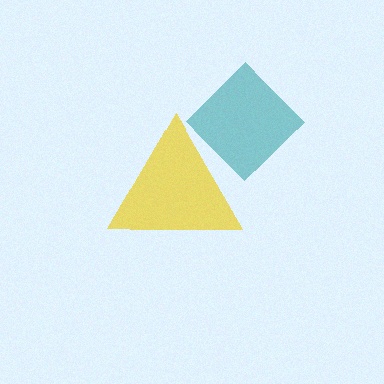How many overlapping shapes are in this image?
There are 2 overlapping shapes in the image.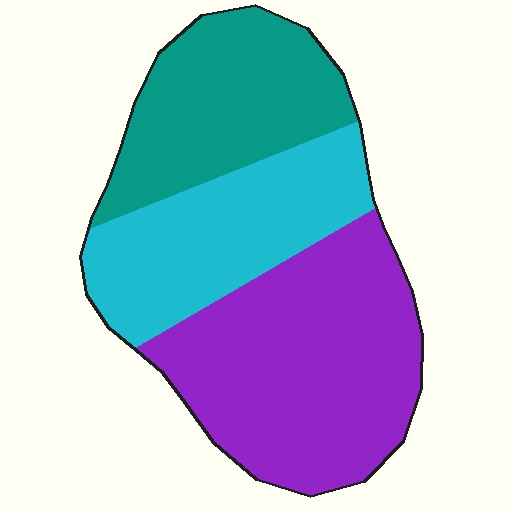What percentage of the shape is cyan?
Cyan takes up between a quarter and a half of the shape.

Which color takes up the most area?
Purple, at roughly 45%.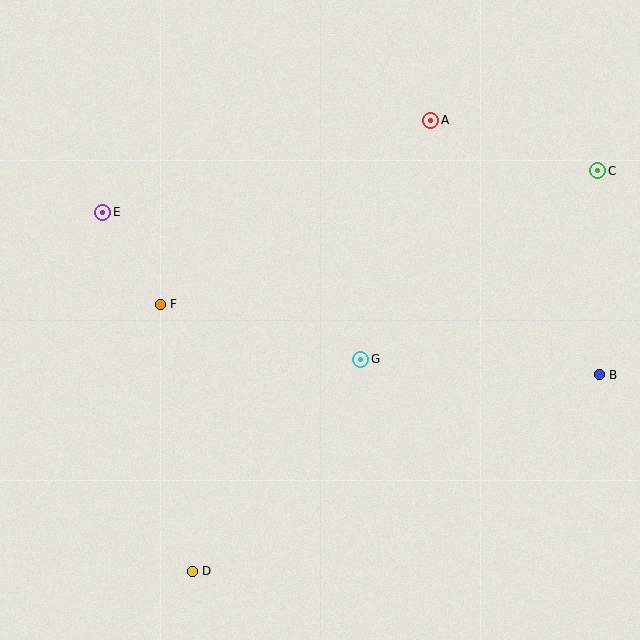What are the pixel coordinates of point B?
Point B is at (599, 375).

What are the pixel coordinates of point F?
Point F is at (160, 305).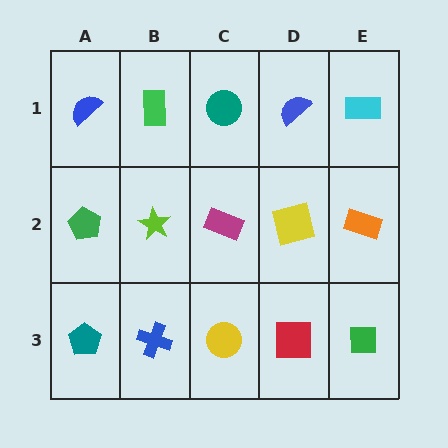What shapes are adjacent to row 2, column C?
A teal circle (row 1, column C), a yellow circle (row 3, column C), a lime star (row 2, column B), a yellow square (row 2, column D).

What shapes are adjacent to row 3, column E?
An orange rectangle (row 2, column E), a red square (row 3, column D).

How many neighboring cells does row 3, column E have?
2.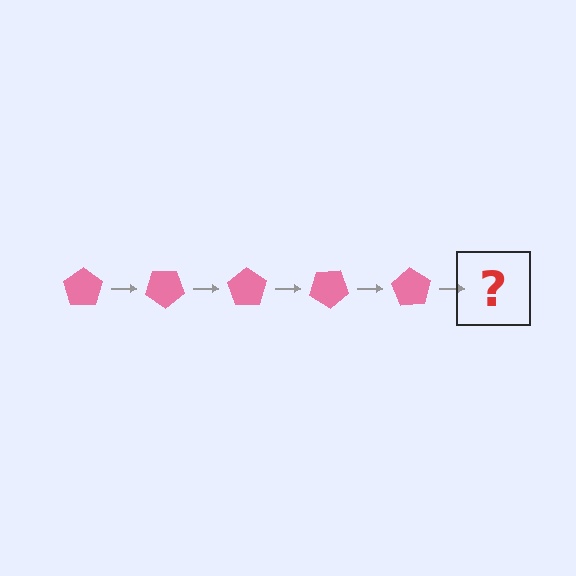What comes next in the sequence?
The next element should be a pink pentagon rotated 175 degrees.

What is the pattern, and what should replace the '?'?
The pattern is that the pentagon rotates 35 degrees each step. The '?' should be a pink pentagon rotated 175 degrees.